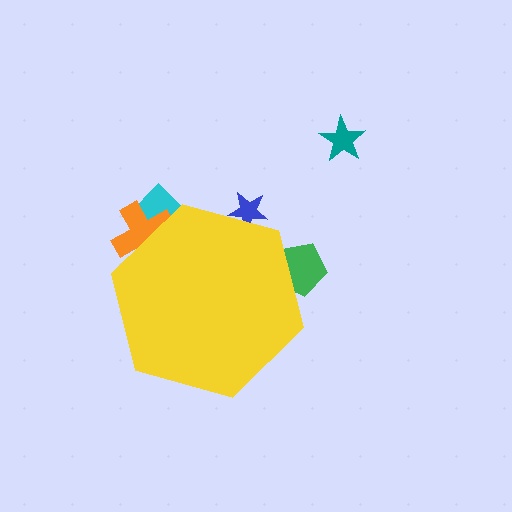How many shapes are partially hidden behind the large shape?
4 shapes are partially hidden.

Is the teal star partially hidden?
No, the teal star is fully visible.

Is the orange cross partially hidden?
Yes, the orange cross is partially hidden behind the yellow hexagon.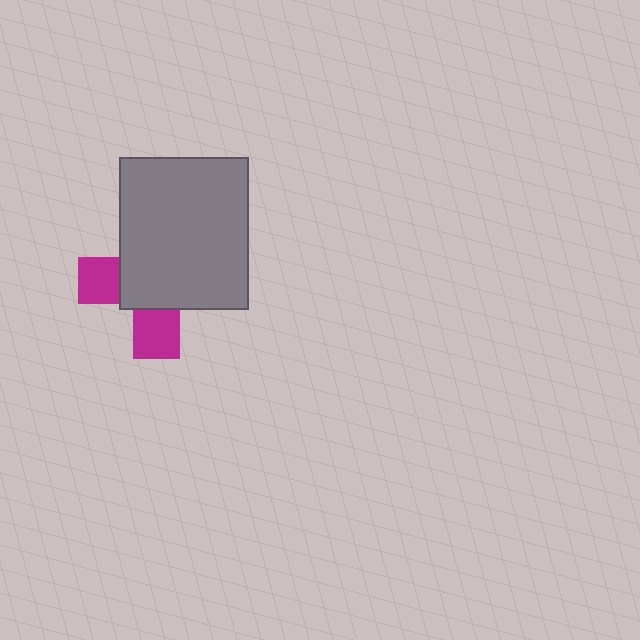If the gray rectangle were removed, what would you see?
You would see the complete magenta cross.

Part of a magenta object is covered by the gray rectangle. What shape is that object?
It is a cross.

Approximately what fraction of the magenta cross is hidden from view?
Roughly 66% of the magenta cross is hidden behind the gray rectangle.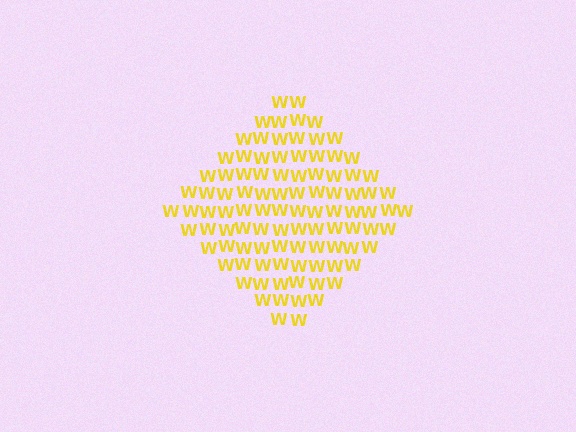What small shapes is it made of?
It is made of small letter W's.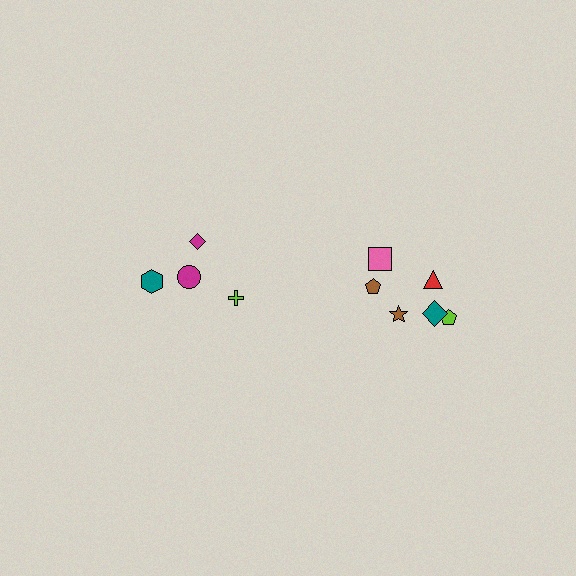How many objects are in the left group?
There are 4 objects.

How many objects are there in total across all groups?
There are 10 objects.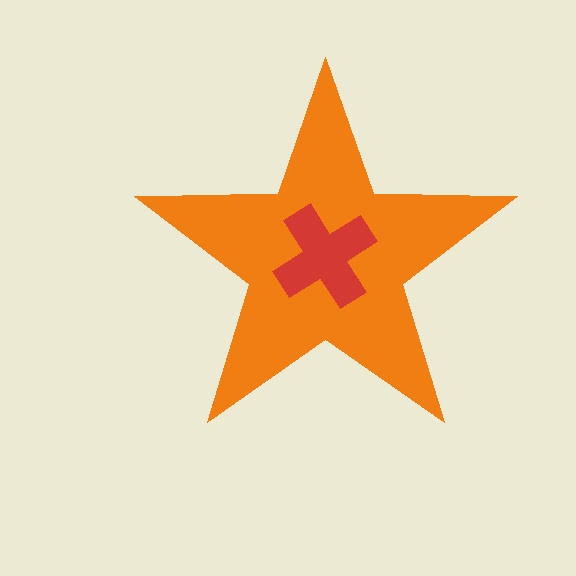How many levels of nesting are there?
2.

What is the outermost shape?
The orange star.